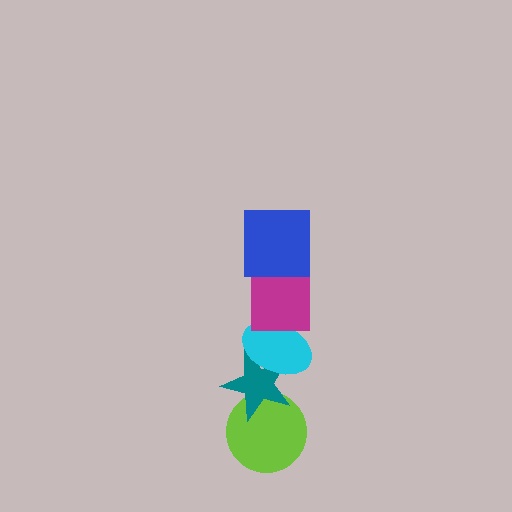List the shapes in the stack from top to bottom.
From top to bottom: the blue square, the magenta square, the cyan ellipse, the teal star, the lime circle.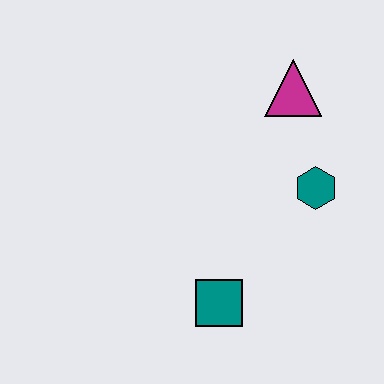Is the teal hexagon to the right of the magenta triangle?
Yes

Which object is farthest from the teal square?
The magenta triangle is farthest from the teal square.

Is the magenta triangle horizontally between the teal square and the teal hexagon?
Yes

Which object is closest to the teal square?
The teal hexagon is closest to the teal square.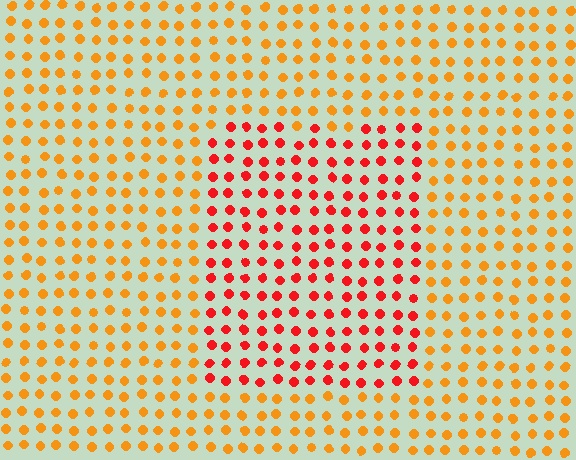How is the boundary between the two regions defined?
The boundary is defined purely by a slight shift in hue (about 36 degrees). Spacing, size, and orientation are identical on both sides.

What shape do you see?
I see a rectangle.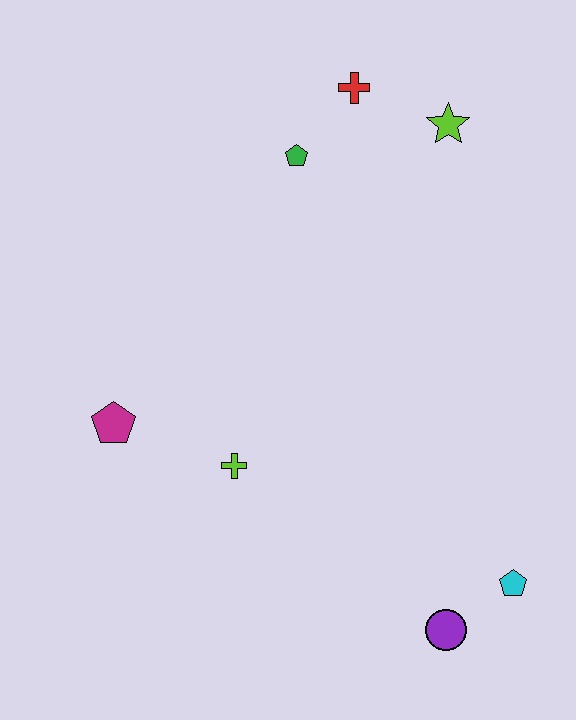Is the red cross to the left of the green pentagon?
No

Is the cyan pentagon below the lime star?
Yes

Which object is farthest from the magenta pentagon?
The lime star is farthest from the magenta pentagon.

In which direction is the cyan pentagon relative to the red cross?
The cyan pentagon is below the red cross.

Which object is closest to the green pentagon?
The red cross is closest to the green pentagon.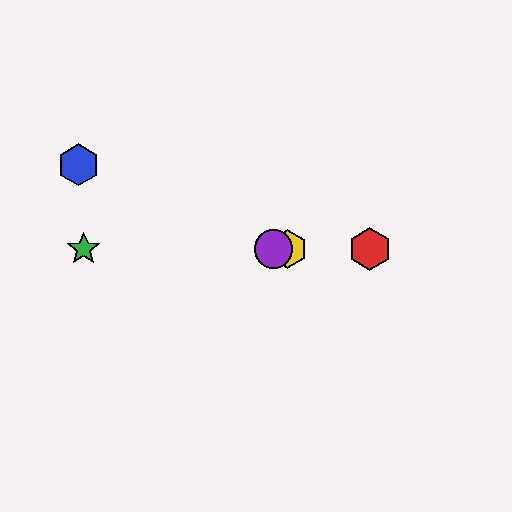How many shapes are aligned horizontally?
4 shapes (the red hexagon, the green star, the yellow hexagon, the purple circle) are aligned horizontally.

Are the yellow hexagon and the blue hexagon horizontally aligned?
No, the yellow hexagon is at y≈249 and the blue hexagon is at y≈165.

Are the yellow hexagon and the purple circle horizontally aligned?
Yes, both are at y≈249.